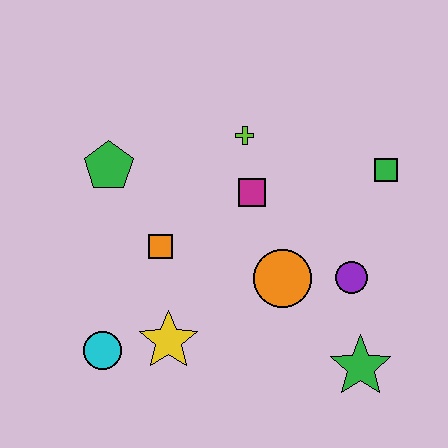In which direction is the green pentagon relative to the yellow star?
The green pentagon is above the yellow star.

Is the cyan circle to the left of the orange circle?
Yes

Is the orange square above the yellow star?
Yes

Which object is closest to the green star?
The purple circle is closest to the green star.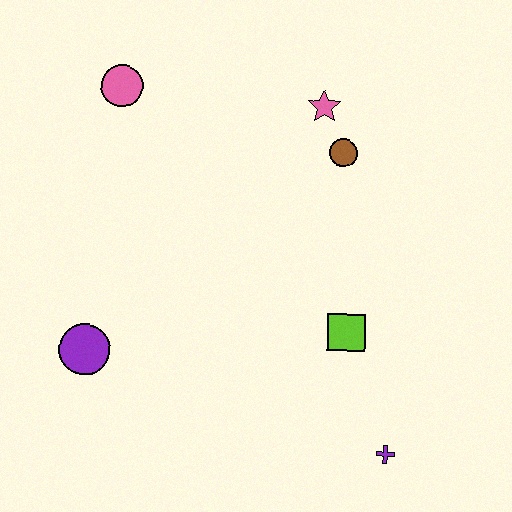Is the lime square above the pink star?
No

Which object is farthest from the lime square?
The pink circle is farthest from the lime square.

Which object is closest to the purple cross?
The lime square is closest to the purple cross.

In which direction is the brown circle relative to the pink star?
The brown circle is below the pink star.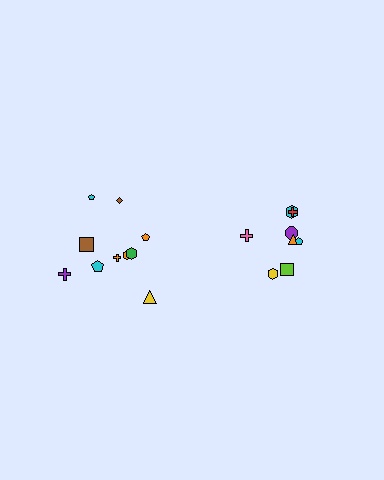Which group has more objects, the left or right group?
The left group.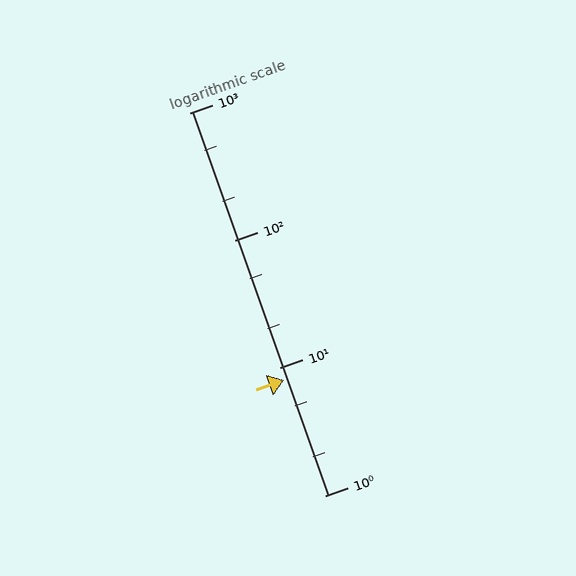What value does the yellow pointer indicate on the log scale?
The pointer indicates approximately 8.1.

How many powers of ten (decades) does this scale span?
The scale spans 3 decades, from 1 to 1000.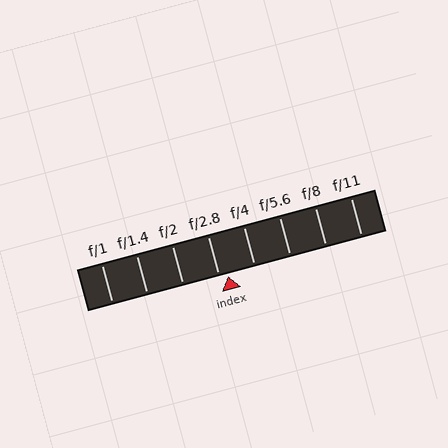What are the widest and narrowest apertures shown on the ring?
The widest aperture shown is f/1 and the narrowest is f/11.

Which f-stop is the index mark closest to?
The index mark is closest to f/2.8.